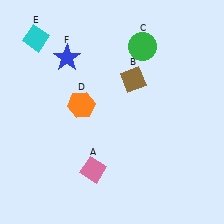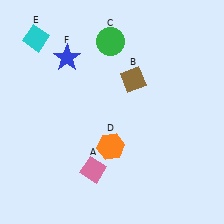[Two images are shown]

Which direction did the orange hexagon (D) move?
The orange hexagon (D) moved down.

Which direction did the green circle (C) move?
The green circle (C) moved left.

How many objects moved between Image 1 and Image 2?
2 objects moved between the two images.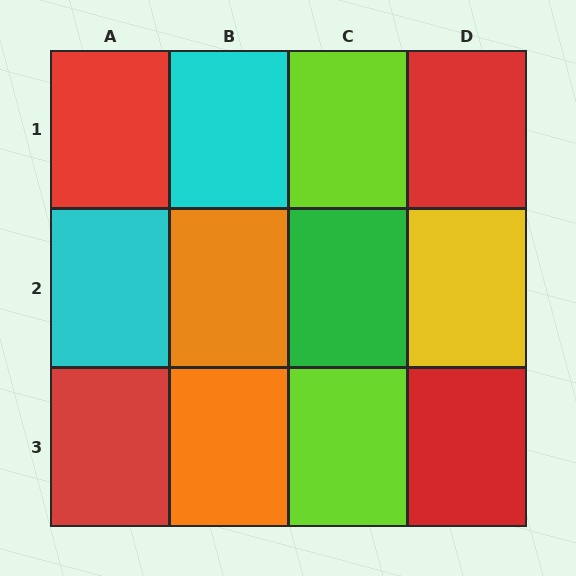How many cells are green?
1 cell is green.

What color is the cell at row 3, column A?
Red.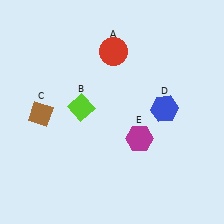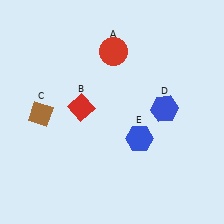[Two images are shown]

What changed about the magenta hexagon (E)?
In Image 1, E is magenta. In Image 2, it changed to blue.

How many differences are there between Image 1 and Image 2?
There are 2 differences between the two images.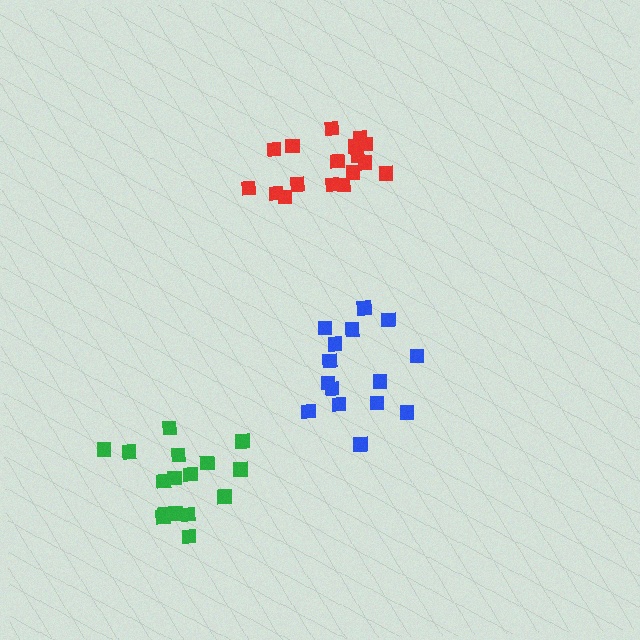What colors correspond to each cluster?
The clusters are colored: blue, green, red.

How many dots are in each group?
Group 1: 15 dots, Group 2: 16 dots, Group 3: 17 dots (48 total).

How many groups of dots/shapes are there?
There are 3 groups.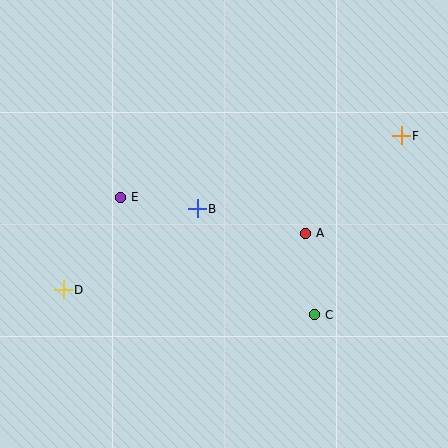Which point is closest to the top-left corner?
Point E is closest to the top-left corner.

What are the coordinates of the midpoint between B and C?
The midpoint between B and C is at (256, 262).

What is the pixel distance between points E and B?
The distance between E and B is 78 pixels.